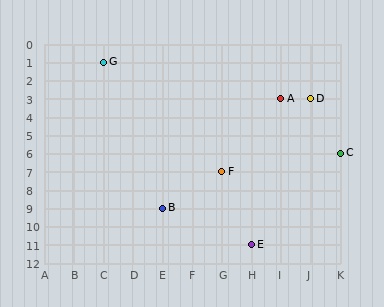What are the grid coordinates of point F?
Point F is at grid coordinates (G, 7).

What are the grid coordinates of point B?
Point B is at grid coordinates (E, 9).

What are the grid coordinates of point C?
Point C is at grid coordinates (K, 6).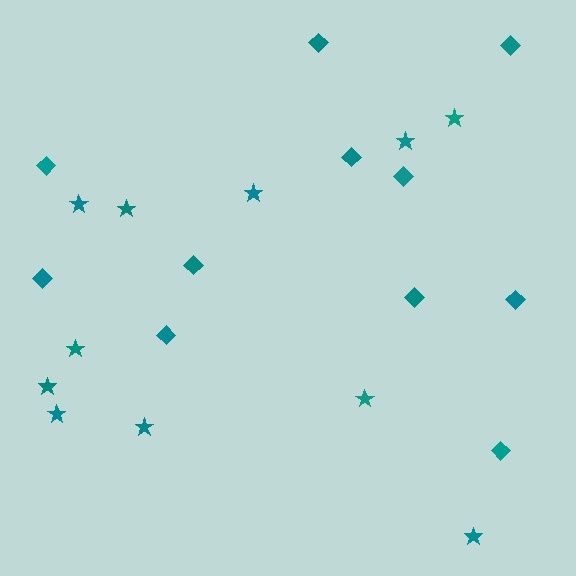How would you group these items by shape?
There are 2 groups: one group of diamonds (11) and one group of stars (11).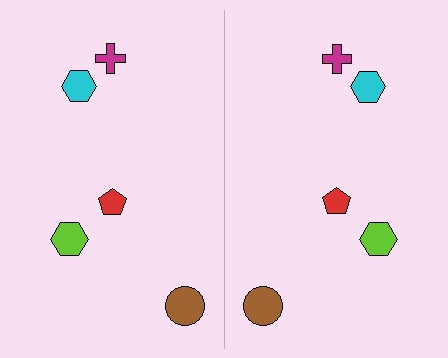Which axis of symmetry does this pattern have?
The pattern has a vertical axis of symmetry running through the center of the image.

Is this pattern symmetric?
Yes, this pattern has bilateral (reflection) symmetry.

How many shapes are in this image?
There are 10 shapes in this image.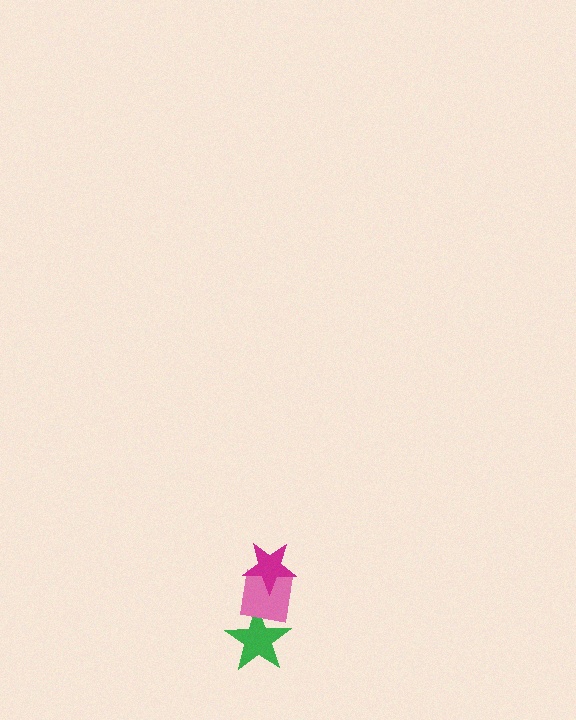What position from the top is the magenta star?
The magenta star is 1st from the top.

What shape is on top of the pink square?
The magenta star is on top of the pink square.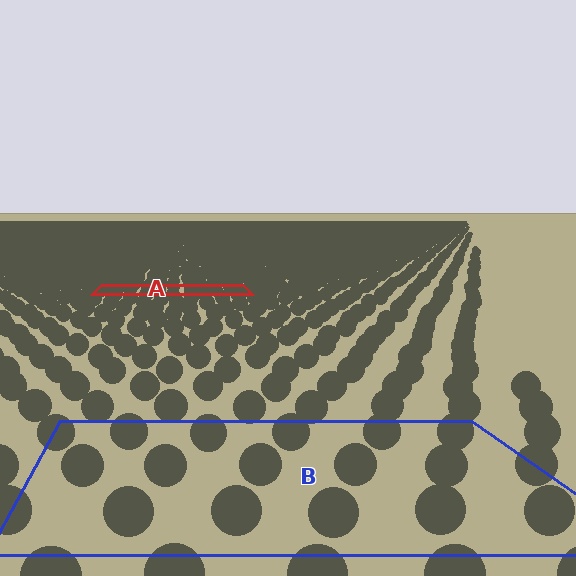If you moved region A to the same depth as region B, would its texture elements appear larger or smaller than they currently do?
They would appear larger. At a closer depth, the same texture elements are projected at a bigger on-screen size.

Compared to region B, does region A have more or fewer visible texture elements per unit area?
Region A has more texture elements per unit area — they are packed more densely because it is farther away.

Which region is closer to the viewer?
Region B is closer. The texture elements there are larger and more spread out.